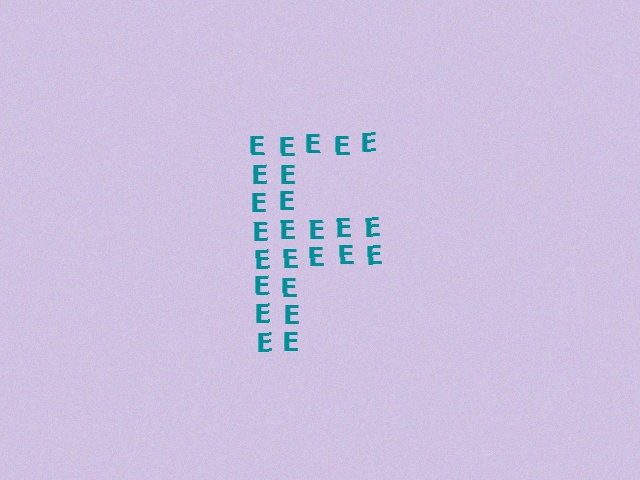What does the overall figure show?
The overall figure shows the letter F.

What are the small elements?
The small elements are letter E's.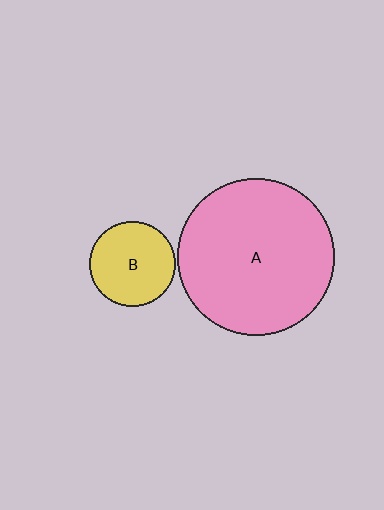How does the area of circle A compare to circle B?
Approximately 3.4 times.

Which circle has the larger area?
Circle A (pink).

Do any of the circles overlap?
No, none of the circles overlap.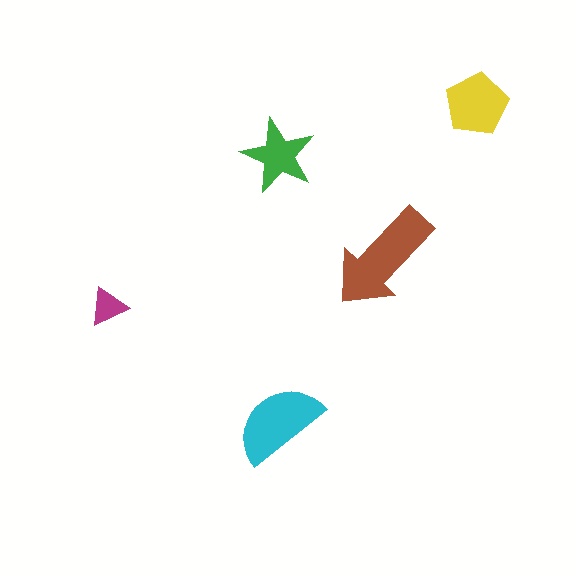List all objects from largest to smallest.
The brown arrow, the cyan semicircle, the yellow pentagon, the green star, the magenta triangle.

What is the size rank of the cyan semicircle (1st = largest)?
2nd.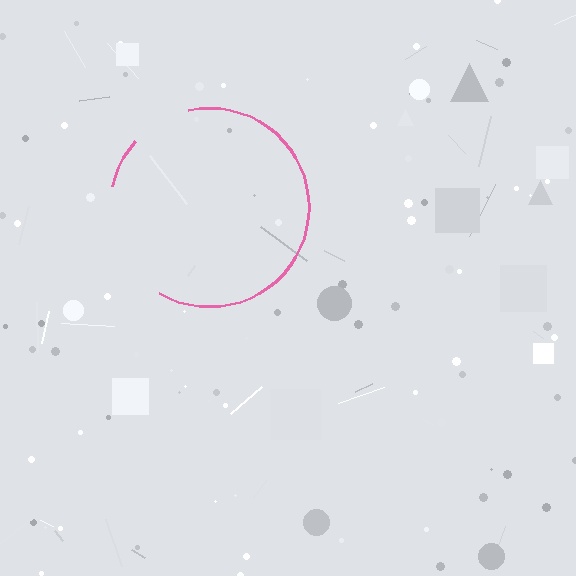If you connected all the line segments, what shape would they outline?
They would outline a circle.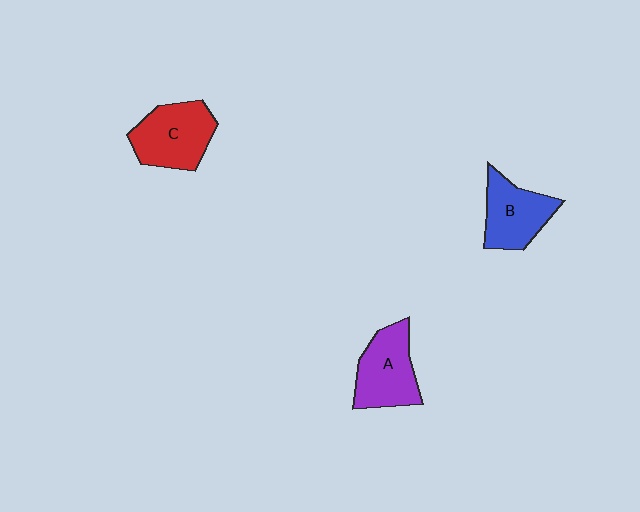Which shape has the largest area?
Shape C (red).